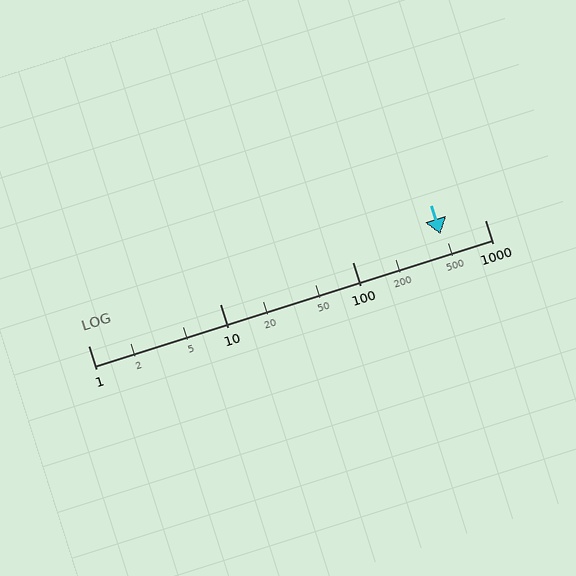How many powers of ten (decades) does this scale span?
The scale spans 3 decades, from 1 to 1000.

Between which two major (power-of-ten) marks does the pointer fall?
The pointer is between 100 and 1000.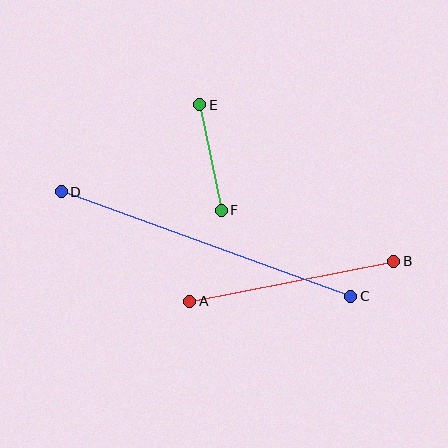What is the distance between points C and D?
The distance is approximately 308 pixels.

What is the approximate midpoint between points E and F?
The midpoint is at approximately (211, 158) pixels.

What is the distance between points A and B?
The distance is approximately 208 pixels.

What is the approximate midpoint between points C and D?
The midpoint is at approximately (206, 244) pixels.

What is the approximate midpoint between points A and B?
The midpoint is at approximately (292, 281) pixels.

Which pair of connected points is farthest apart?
Points C and D are farthest apart.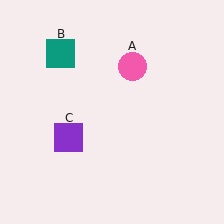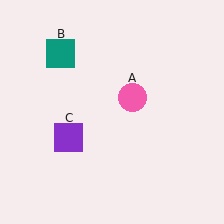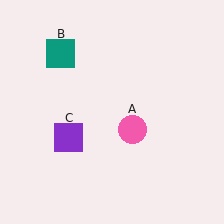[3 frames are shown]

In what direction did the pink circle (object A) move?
The pink circle (object A) moved down.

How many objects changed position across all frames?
1 object changed position: pink circle (object A).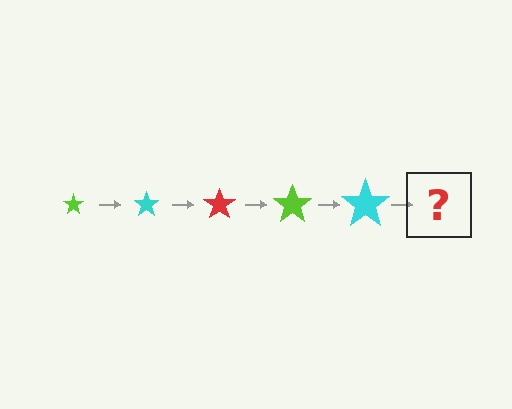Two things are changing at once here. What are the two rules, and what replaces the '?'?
The two rules are that the star grows larger each step and the color cycles through lime, cyan, and red. The '?' should be a red star, larger than the previous one.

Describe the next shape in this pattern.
It should be a red star, larger than the previous one.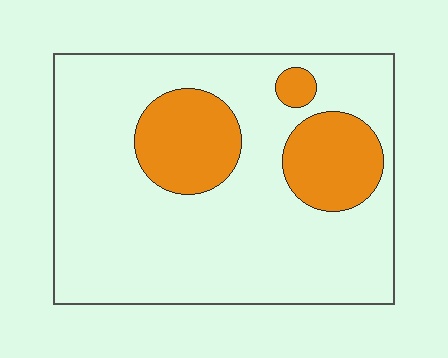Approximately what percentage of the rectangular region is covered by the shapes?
Approximately 20%.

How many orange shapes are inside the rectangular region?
3.